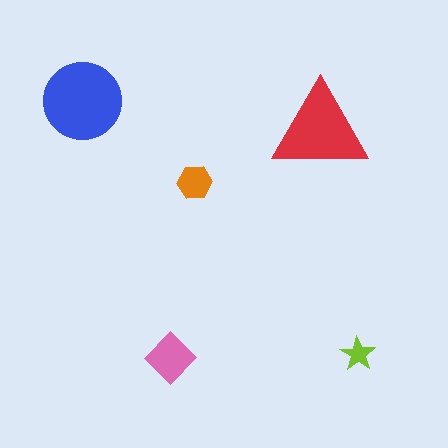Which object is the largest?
The blue circle.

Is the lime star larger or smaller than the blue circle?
Smaller.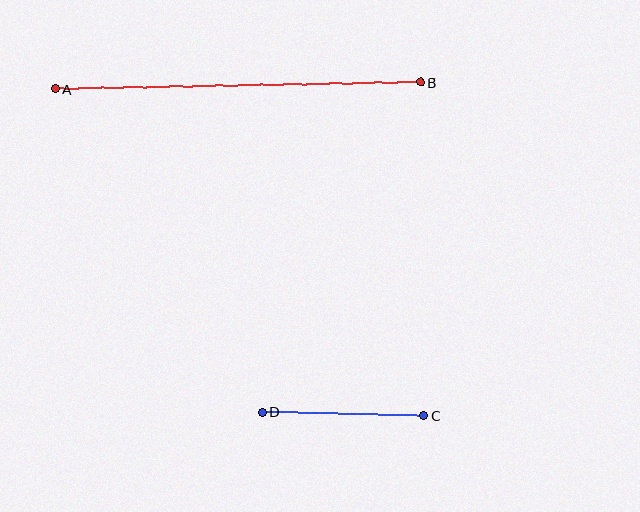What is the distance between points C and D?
The distance is approximately 162 pixels.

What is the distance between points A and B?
The distance is approximately 365 pixels.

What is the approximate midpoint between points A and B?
The midpoint is at approximately (238, 86) pixels.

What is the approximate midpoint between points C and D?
The midpoint is at approximately (343, 414) pixels.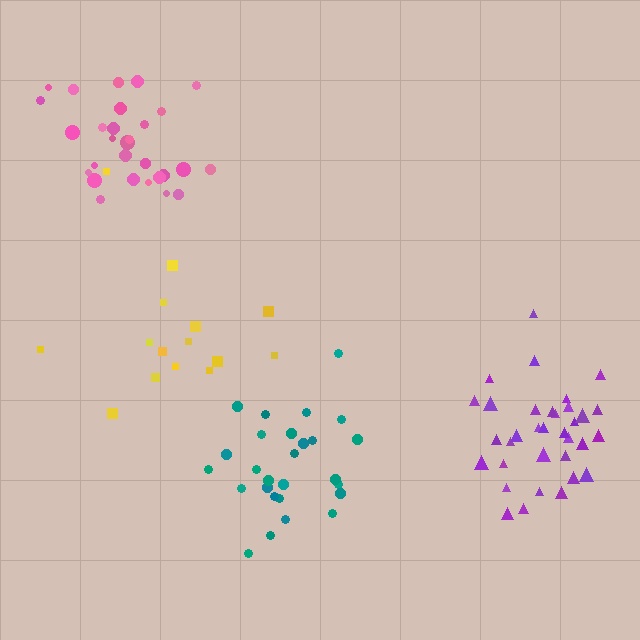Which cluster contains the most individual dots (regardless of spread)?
Purple (35).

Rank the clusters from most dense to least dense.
purple, pink, teal, yellow.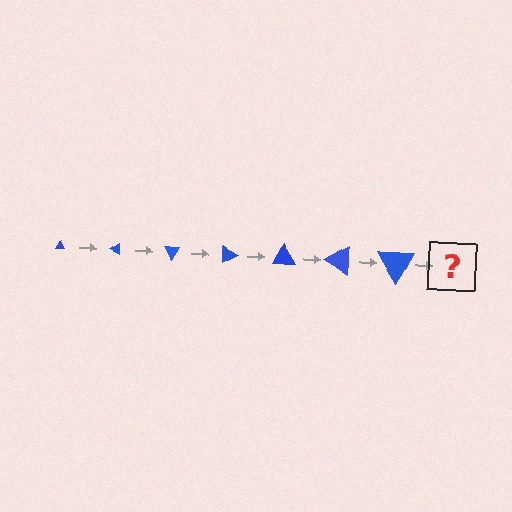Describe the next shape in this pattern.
It should be a triangle, larger than the previous one and rotated 210 degrees from the start.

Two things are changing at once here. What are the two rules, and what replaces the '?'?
The two rules are that the triangle grows larger each step and it rotates 30 degrees each step. The '?' should be a triangle, larger than the previous one and rotated 210 degrees from the start.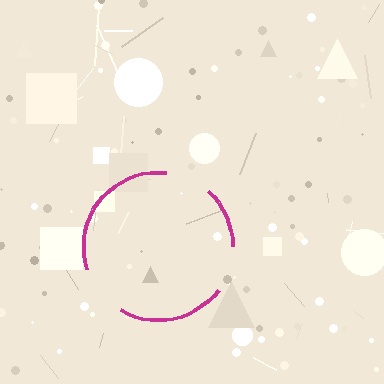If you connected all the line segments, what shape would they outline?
They would outline a circle.